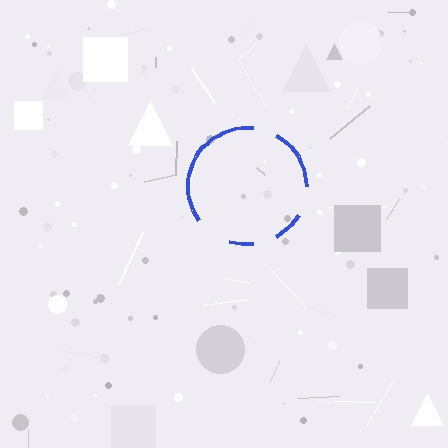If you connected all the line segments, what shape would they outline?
They would outline a circle.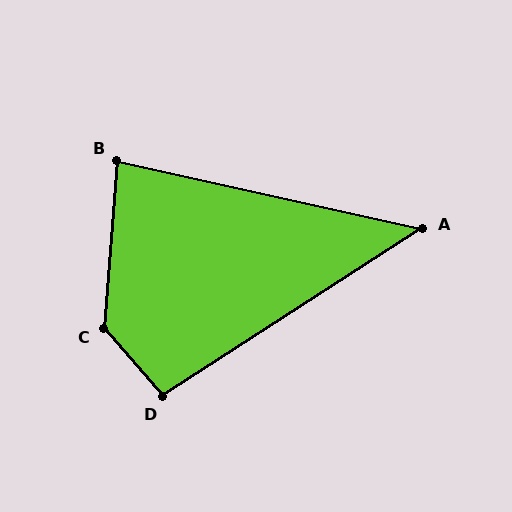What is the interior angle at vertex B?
Approximately 82 degrees (acute).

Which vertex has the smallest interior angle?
A, at approximately 45 degrees.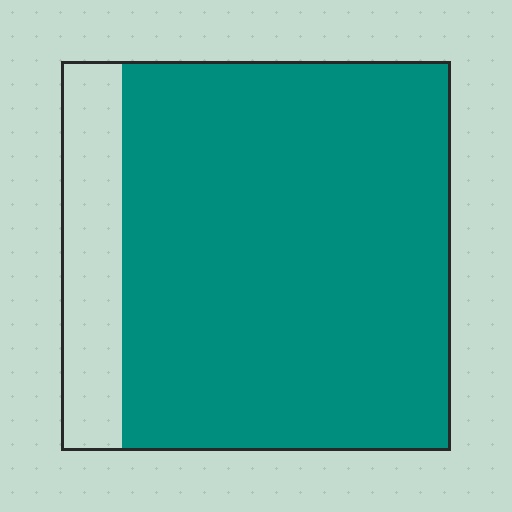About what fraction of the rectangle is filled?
About five sixths (5/6).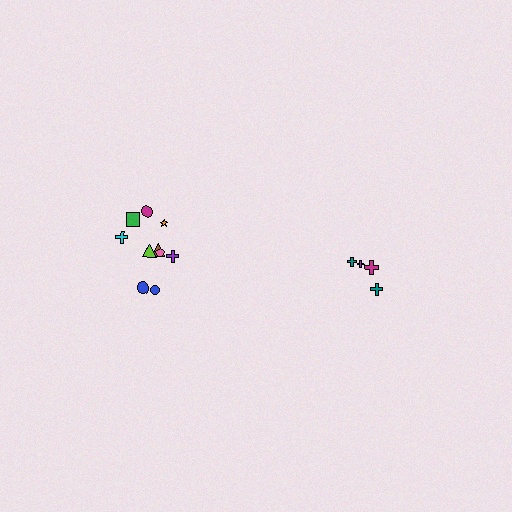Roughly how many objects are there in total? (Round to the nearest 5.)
Roughly 15 objects in total.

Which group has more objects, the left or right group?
The left group.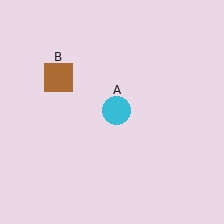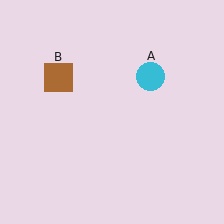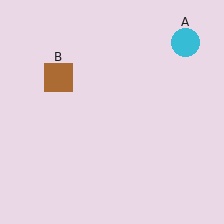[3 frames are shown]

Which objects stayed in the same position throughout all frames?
Brown square (object B) remained stationary.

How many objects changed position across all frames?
1 object changed position: cyan circle (object A).